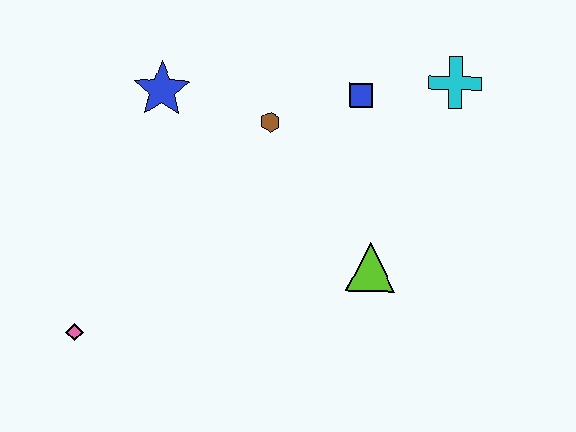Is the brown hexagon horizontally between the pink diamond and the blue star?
No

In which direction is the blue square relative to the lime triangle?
The blue square is above the lime triangle.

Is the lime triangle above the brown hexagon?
No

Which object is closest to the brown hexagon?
The blue square is closest to the brown hexagon.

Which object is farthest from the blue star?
The cyan cross is farthest from the blue star.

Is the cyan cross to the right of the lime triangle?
Yes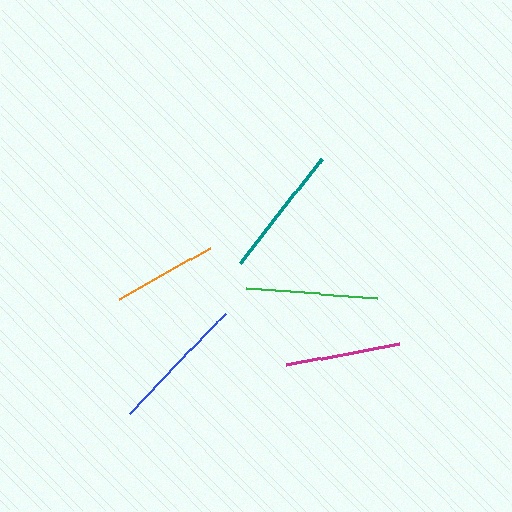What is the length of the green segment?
The green segment is approximately 132 pixels long.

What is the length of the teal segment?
The teal segment is approximately 133 pixels long.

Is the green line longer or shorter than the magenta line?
The green line is longer than the magenta line.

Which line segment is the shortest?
The orange line is the shortest at approximately 105 pixels.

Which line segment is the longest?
The blue line is the longest at approximately 138 pixels.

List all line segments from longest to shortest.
From longest to shortest: blue, teal, green, magenta, orange.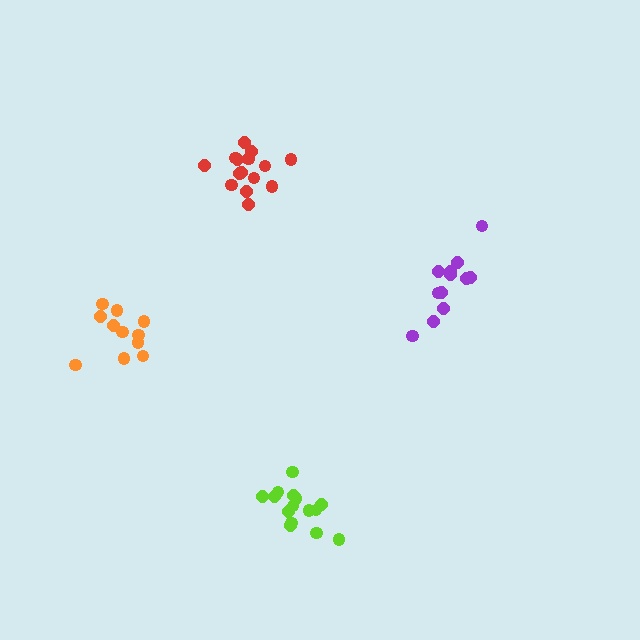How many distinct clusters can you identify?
There are 4 distinct clusters.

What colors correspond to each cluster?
The clusters are colored: lime, orange, red, purple.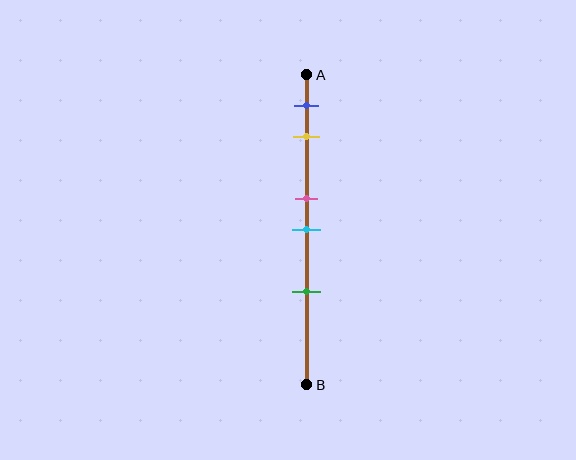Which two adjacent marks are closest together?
The pink and cyan marks are the closest adjacent pair.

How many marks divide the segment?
There are 5 marks dividing the segment.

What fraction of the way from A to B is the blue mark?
The blue mark is approximately 10% (0.1) of the way from A to B.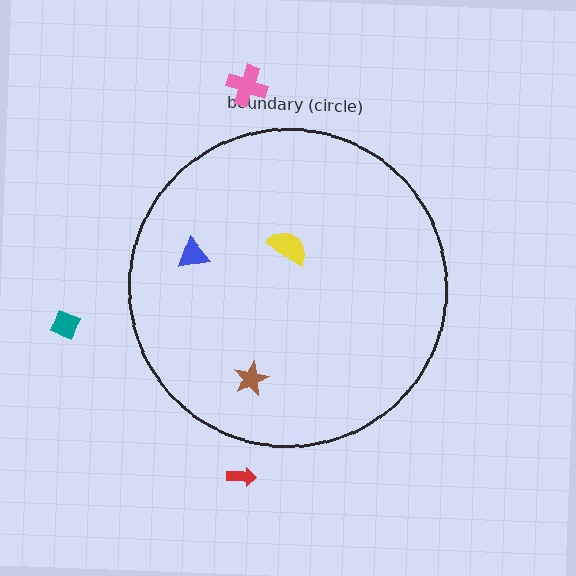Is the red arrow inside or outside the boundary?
Outside.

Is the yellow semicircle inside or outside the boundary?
Inside.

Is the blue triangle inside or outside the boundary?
Inside.